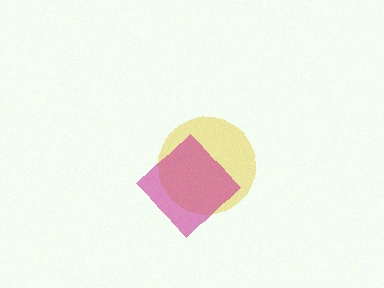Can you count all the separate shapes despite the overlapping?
Yes, there are 2 separate shapes.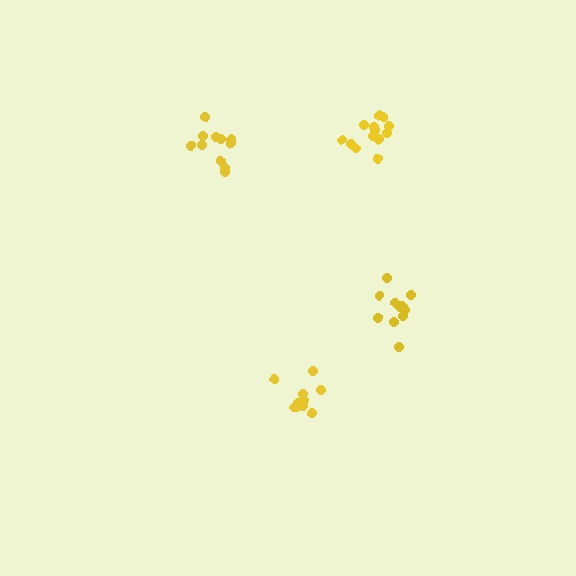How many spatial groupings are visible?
There are 4 spatial groupings.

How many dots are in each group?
Group 1: 11 dots, Group 2: 13 dots, Group 3: 11 dots, Group 4: 11 dots (46 total).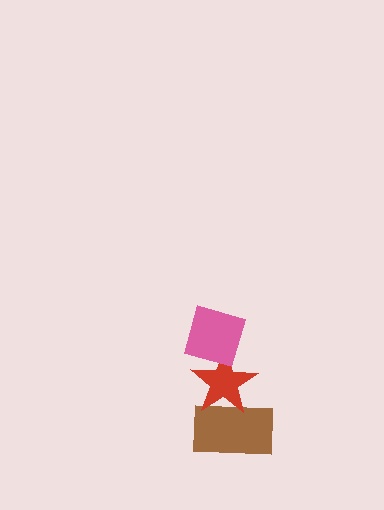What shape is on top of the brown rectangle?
The red star is on top of the brown rectangle.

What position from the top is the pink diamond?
The pink diamond is 1st from the top.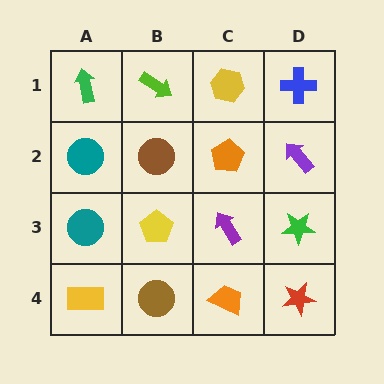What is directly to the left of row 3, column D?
A purple arrow.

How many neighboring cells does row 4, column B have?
3.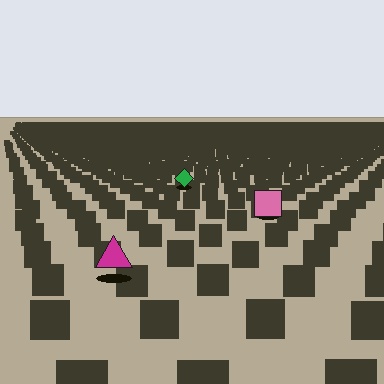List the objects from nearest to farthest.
From nearest to farthest: the magenta triangle, the pink square, the green diamond.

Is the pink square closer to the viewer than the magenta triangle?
No. The magenta triangle is closer — you can tell from the texture gradient: the ground texture is coarser near it.